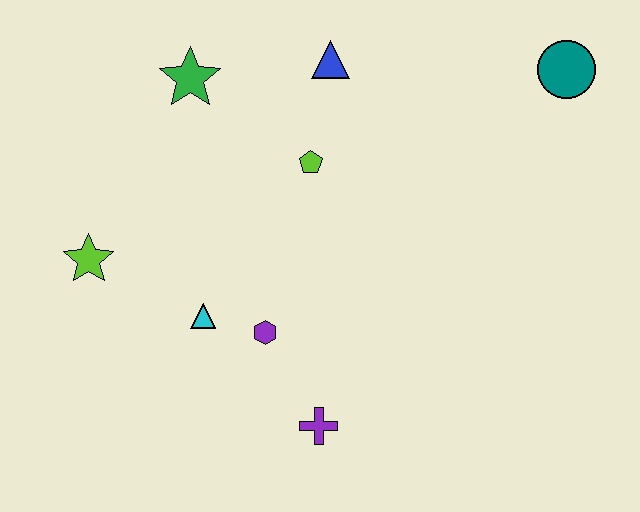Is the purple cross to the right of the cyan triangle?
Yes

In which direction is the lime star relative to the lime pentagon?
The lime star is to the left of the lime pentagon.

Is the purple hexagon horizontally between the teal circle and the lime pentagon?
No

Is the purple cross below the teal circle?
Yes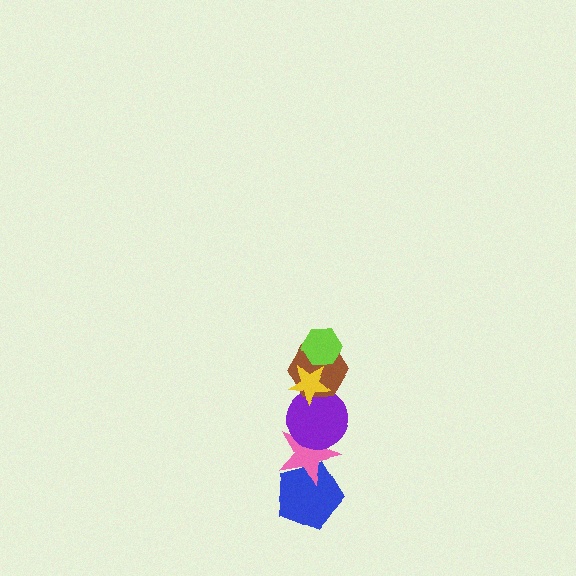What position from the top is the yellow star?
The yellow star is 2nd from the top.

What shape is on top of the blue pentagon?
The pink star is on top of the blue pentagon.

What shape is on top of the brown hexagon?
The yellow star is on top of the brown hexagon.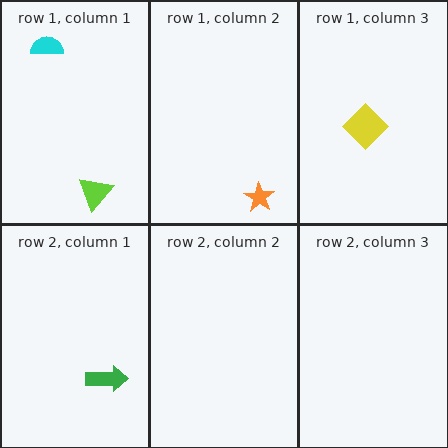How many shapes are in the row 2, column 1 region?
1.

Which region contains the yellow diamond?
The row 1, column 3 region.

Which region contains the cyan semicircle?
The row 1, column 1 region.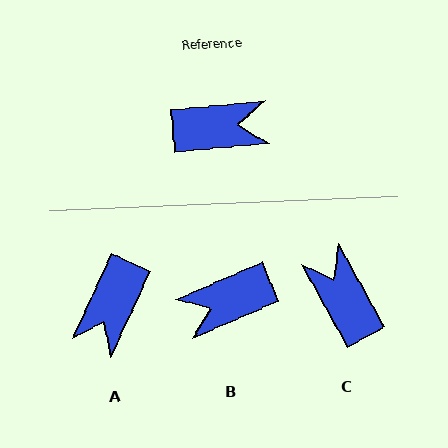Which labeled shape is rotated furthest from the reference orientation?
B, about 162 degrees away.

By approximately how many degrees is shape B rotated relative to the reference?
Approximately 162 degrees clockwise.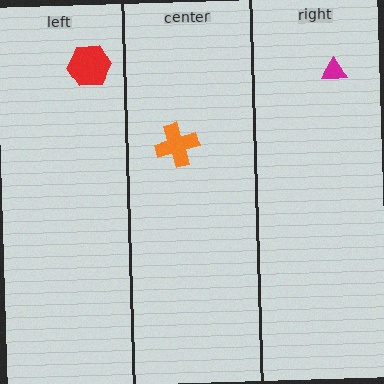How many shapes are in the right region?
1.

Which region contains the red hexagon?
The left region.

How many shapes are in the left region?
1.